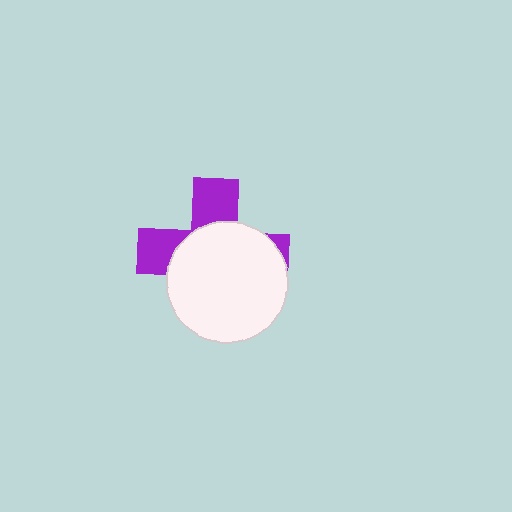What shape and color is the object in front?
The object in front is a white circle.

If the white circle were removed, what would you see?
You would see the complete purple cross.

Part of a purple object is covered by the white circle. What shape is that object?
It is a cross.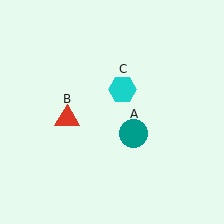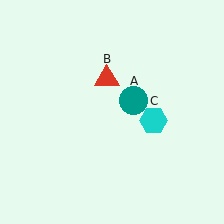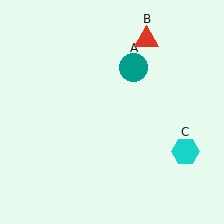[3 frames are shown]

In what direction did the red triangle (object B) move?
The red triangle (object B) moved up and to the right.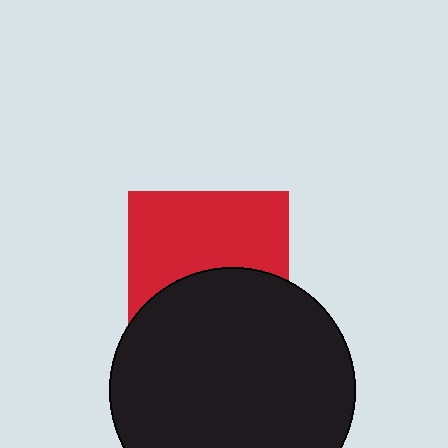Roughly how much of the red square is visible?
About half of it is visible (roughly 55%).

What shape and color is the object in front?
The object in front is a black circle.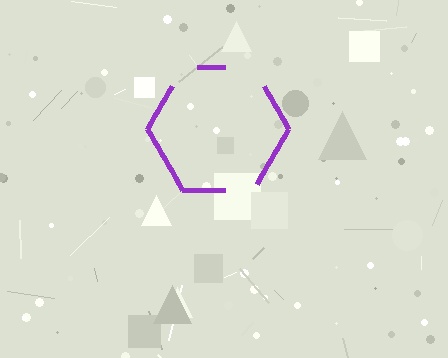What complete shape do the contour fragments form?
The contour fragments form a hexagon.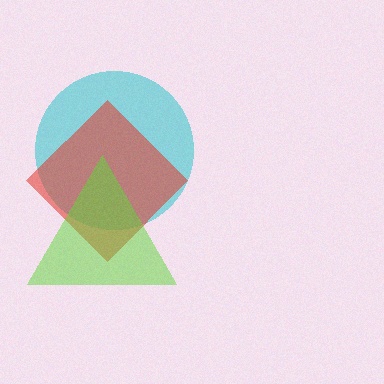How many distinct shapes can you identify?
There are 3 distinct shapes: a cyan circle, a red diamond, a lime triangle.